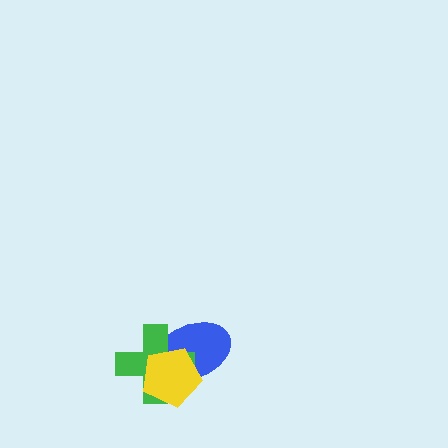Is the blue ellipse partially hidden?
Yes, it is partially covered by another shape.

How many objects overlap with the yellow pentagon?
2 objects overlap with the yellow pentagon.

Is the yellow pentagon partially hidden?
No, no other shape covers it.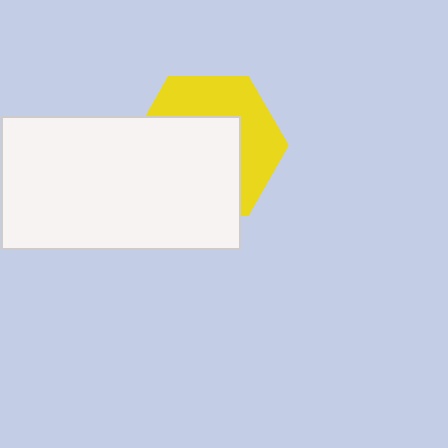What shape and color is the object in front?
The object in front is a white rectangle.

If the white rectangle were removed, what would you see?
You would see the complete yellow hexagon.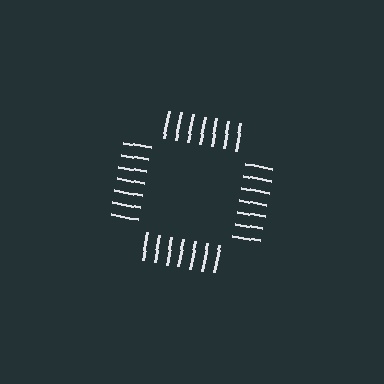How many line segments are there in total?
28 — 7 along each of the 4 edges.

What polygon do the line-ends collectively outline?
An illusory square — the line segments terminate on its edges but no continuous stroke is drawn.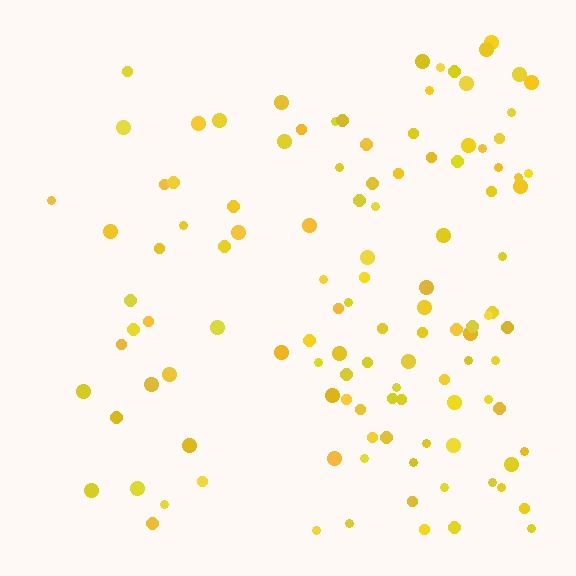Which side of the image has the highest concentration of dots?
The right.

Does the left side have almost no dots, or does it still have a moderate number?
Still a moderate number, just noticeably fewer than the right.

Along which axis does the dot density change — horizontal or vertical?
Horizontal.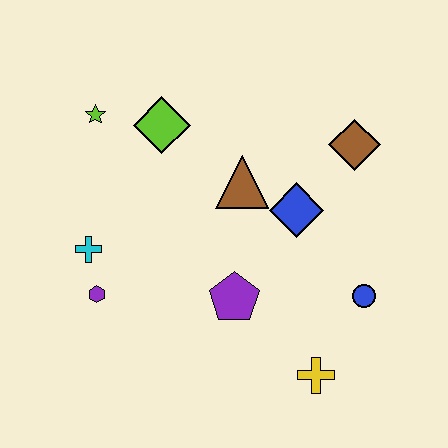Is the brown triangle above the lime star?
No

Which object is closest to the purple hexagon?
The cyan cross is closest to the purple hexagon.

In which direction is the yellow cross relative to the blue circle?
The yellow cross is below the blue circle.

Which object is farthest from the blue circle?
The lime star is farthest from the blue circle.